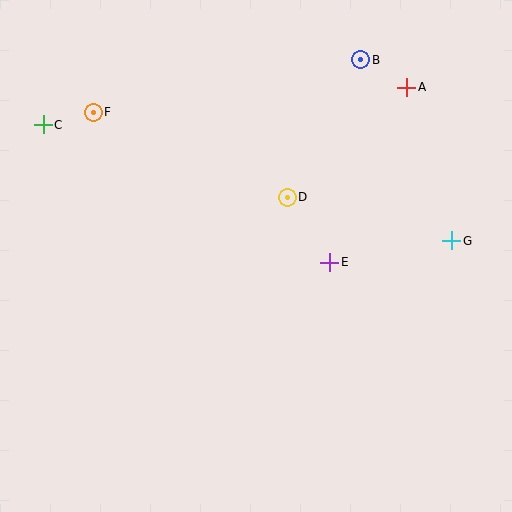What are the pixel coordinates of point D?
Point D is at (287, 197).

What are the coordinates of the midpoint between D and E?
The midpoint between D and E is at (309, 230).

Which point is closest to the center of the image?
Point D at (287, 197) is closest to the center.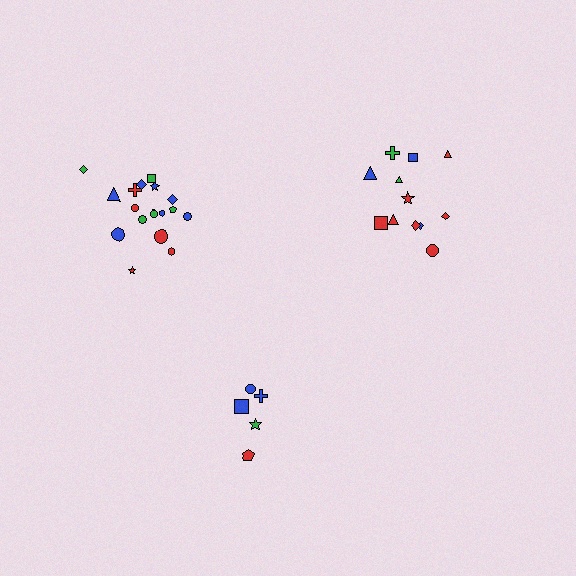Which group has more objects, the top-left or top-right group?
The top-left group.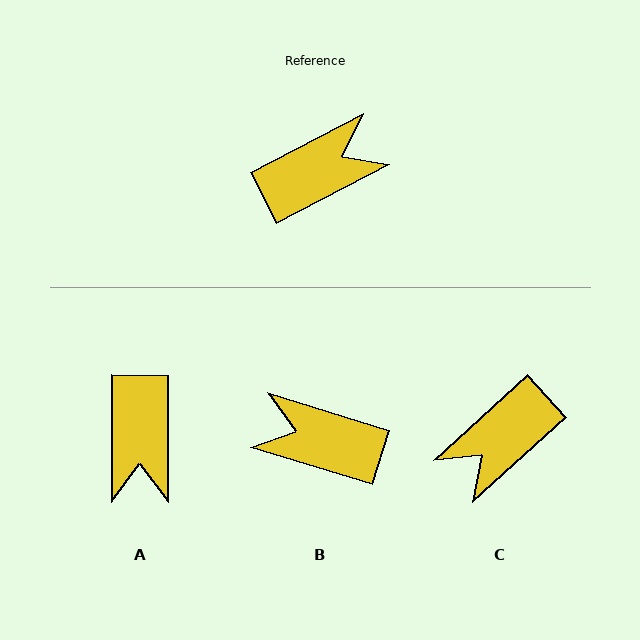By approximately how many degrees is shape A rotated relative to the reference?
Approximately 118 degrees clockwise.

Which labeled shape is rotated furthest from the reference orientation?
C, about 165 degrees away.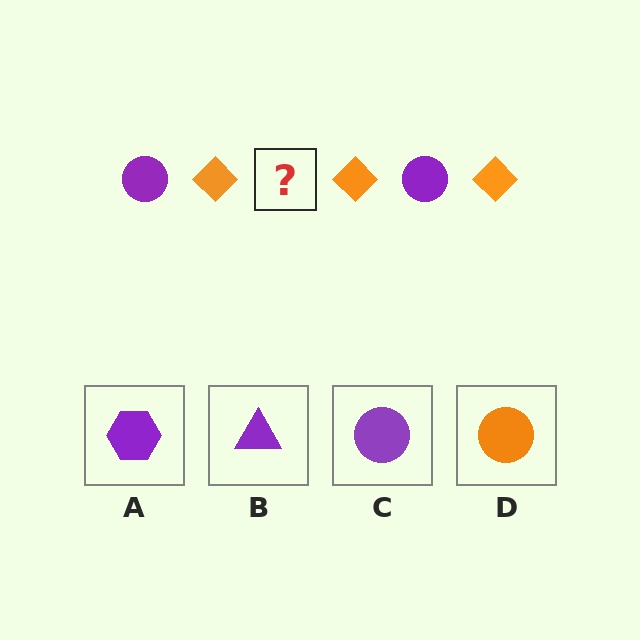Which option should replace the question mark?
Option C.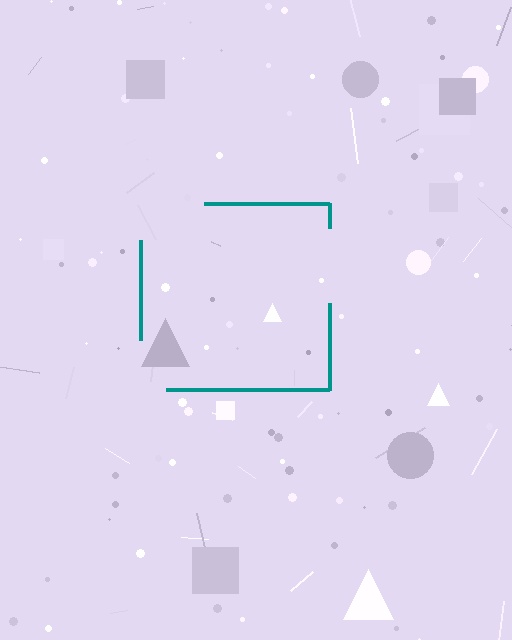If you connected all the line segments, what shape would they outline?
They would outline a square.